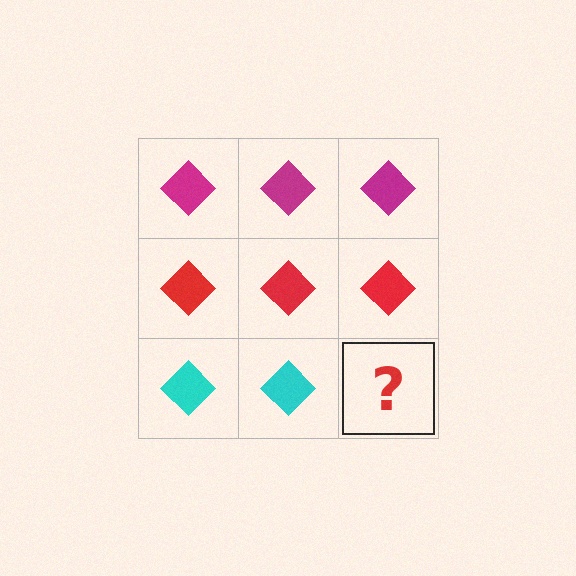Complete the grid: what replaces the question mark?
The question mark should be replaced with a cyan diamond.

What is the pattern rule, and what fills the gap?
The rule is that each row has a consistent color. The gap should be filled with a cyan diamond.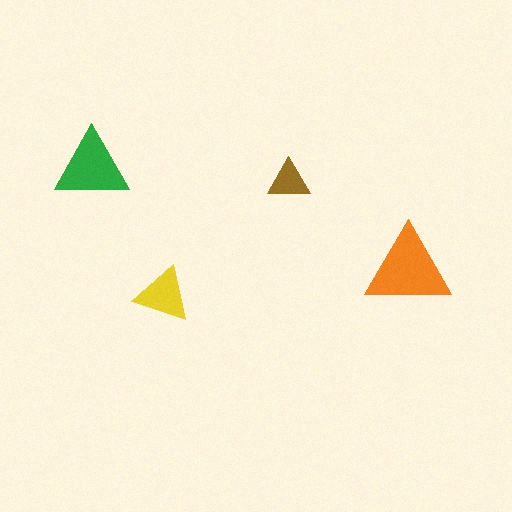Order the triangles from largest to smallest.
the orange one, the green one, the yellow one, the brown one.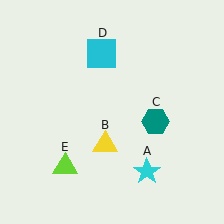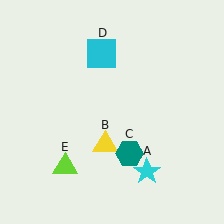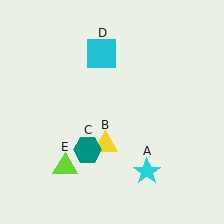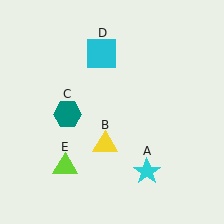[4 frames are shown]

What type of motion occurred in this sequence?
The teal hexagon (object C) rotated clockwise around the center of the scene.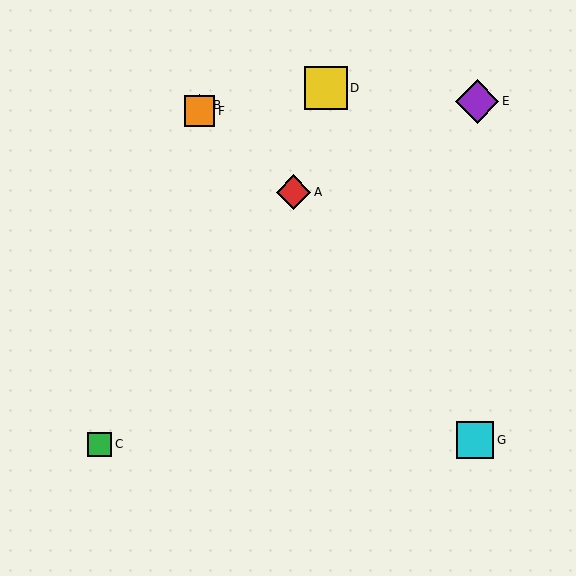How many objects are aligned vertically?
2 objects (B, F) are aligned vertically.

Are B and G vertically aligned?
No, B is at x≈200 and G is at x≈475.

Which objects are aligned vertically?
Objects B, F are aligned vertically.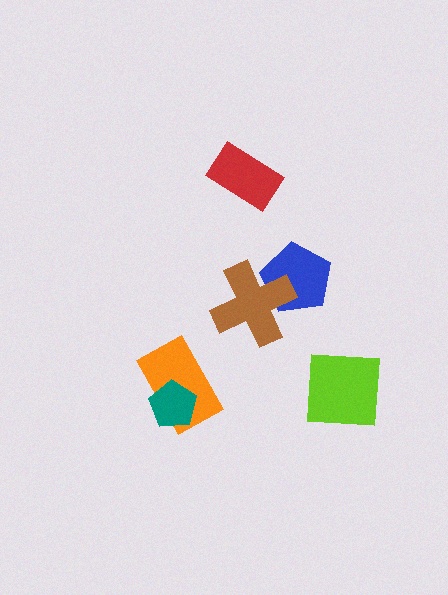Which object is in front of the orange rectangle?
The teal pentagon is in front of the orange rectangle.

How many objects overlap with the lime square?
0 objects overlap with the lime square.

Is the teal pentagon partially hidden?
No, no other shape covers it.